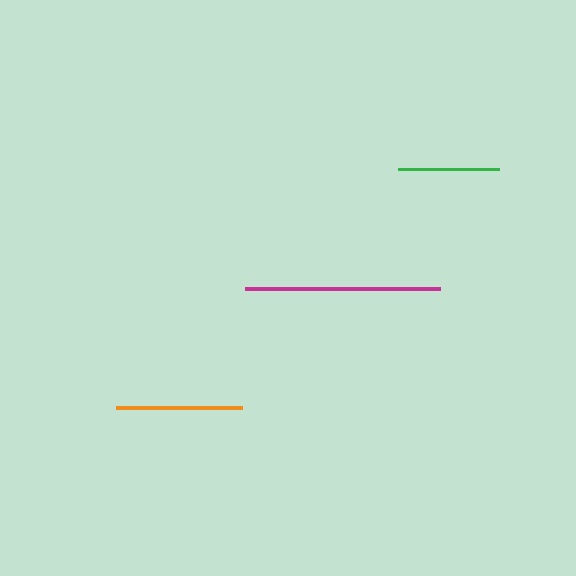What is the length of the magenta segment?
The magenta segment is approximately 195 pixels long.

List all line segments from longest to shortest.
From longest to shortest: magenta, orange, green.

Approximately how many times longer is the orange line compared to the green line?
The orange line is approximately 1.2 times the length of the green line.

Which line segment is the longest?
The magenta line is the longest at approximately 195 pixels.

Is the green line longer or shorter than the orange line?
The orange line is longer than the green line.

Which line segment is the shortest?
The green line is the shortest at approximately 101 pixels.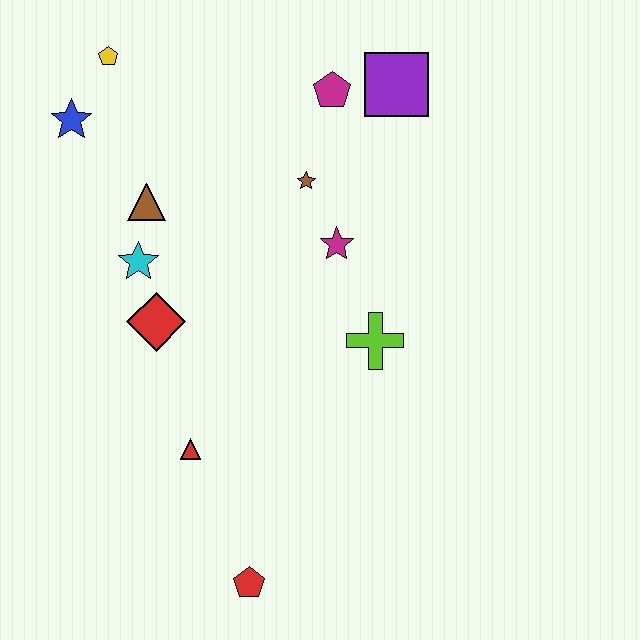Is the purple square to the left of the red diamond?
No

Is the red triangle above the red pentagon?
Yes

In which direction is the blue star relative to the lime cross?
The blue star is to the left of the lime cross.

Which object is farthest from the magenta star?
The red pentagon is farthest from the magenta star.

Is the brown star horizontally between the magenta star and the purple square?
No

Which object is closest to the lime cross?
The magenta star is closest to the lime cross.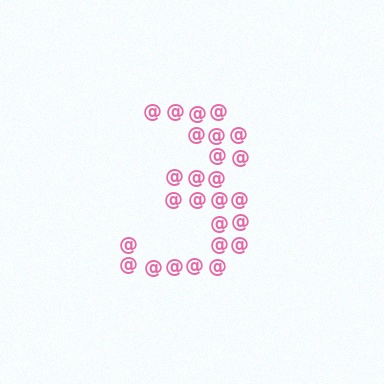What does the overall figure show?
The overall figure shows the digit 3.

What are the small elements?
The small elements are at signs.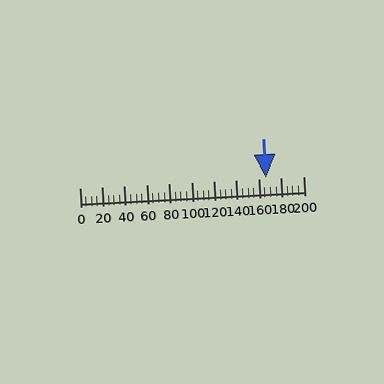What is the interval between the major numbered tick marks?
The major tick marks are spaced 20 units apart.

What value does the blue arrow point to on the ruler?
The blue arrow points to approximately 167.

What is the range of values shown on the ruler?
The ruler shows values from 0 to 200.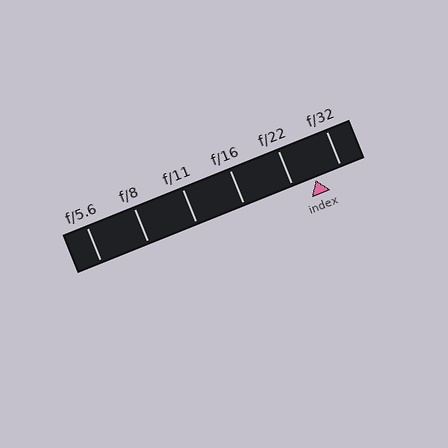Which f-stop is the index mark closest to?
The index mark is closest to f/22.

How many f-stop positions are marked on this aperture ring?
There are 6 f-stop positions marked.